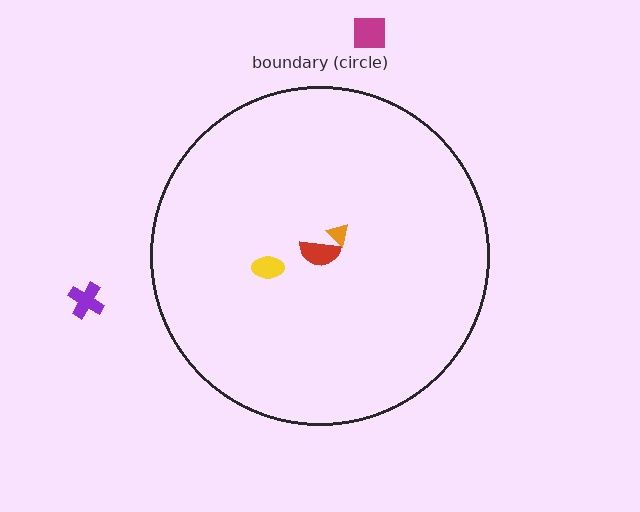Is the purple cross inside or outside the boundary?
Outside.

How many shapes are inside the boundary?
3 inside, 2 outside.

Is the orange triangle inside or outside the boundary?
Inside.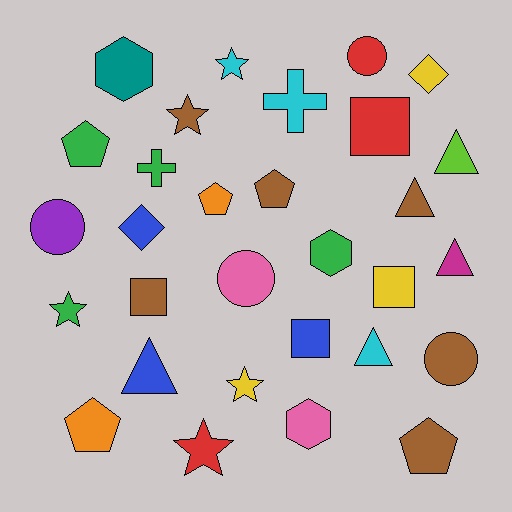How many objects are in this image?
There are 30 objects.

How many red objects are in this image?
There are 3 red objects.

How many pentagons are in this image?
There are 5 pentagons.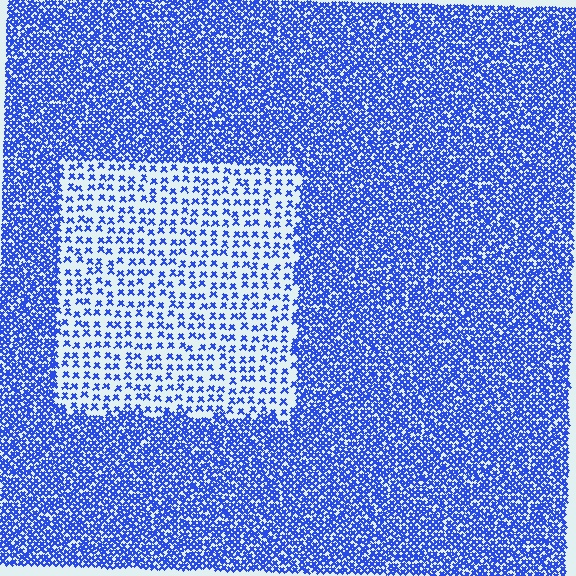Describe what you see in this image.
The image contains small blue elements arranged at two different densities. A rectangle-shaped region is visible where the elements are less densely packed than the surrounding area.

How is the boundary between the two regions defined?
The boundary is defined by a change in element density (approximately 2.7x ratio). All elements are the same color, size, and shape.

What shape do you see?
I see a rectangle.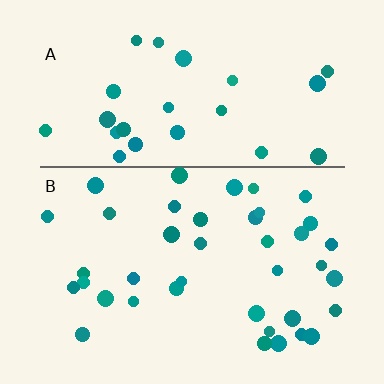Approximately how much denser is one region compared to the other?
Approximately 1.5× — region B over region A.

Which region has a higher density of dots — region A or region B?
B (the bottom).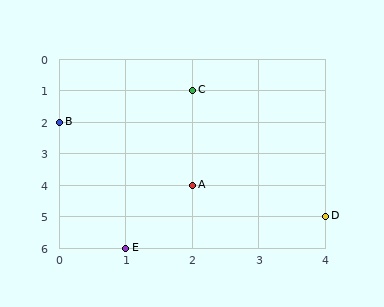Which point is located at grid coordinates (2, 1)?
Point C is at (2, 1).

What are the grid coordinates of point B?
Point B is at grid coordinates (0, 2).